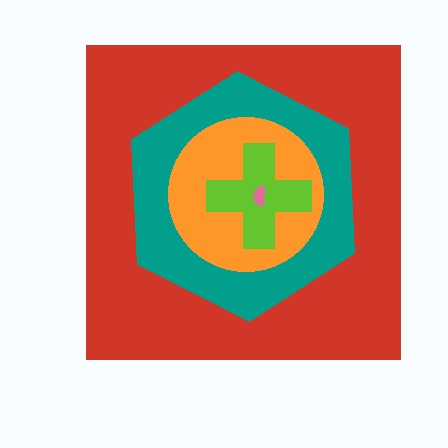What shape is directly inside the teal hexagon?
The orange circle.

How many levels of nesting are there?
5.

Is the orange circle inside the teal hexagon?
Yes.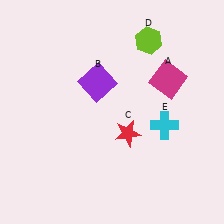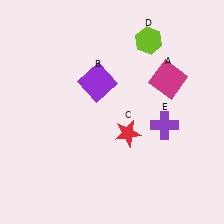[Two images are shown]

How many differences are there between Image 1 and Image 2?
There is 1 difference between the two images.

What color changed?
The cross (E) changed from cyan in Image 1 to purple in Image 2.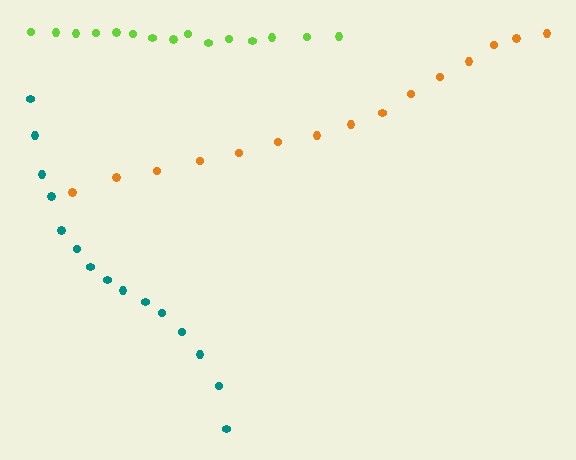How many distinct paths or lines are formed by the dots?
There are 3 distinct paths.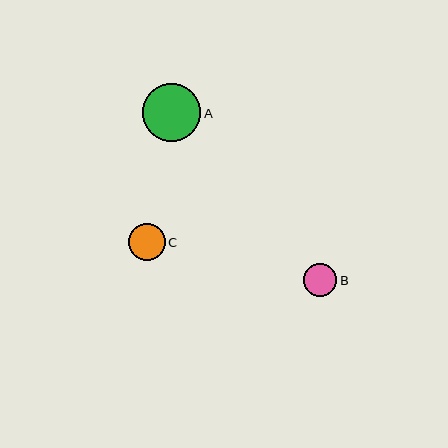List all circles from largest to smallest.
From largest to smallest: A, C, B.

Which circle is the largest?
Circle A is the largest with a size of approximately 58 pixels.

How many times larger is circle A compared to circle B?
Circle A is approximately 1.8 times the size of circle B.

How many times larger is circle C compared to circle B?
Circle C is approximately 1.1 times the size of circle B.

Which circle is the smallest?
Circle B is the smallest with a size of approximately 33 pixels.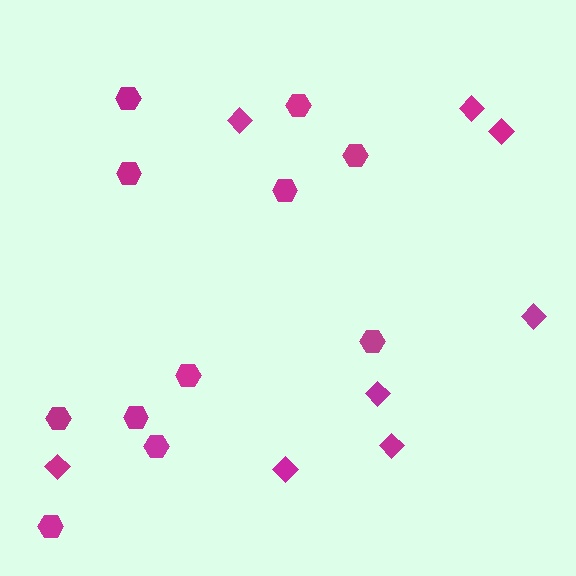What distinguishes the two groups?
There are 2 groups: one group of hexagons (11) and one group of diamonds (8).